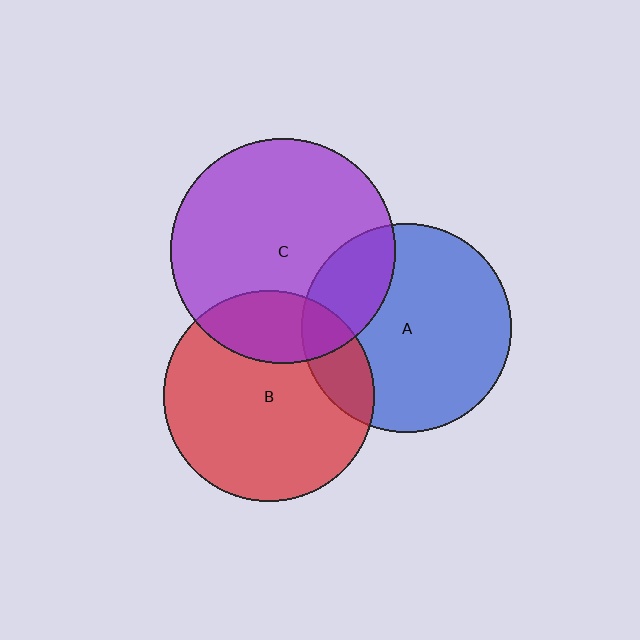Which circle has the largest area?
Circle C (purple).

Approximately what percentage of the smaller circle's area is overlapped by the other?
Approximately 25%.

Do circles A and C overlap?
Yes.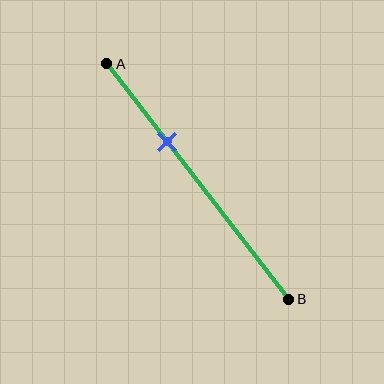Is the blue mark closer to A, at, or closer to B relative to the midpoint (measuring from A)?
The blue mark is closer to point A than the midpoint of segment AB.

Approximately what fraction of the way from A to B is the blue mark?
The blue mark is approximately 35% of the way from A to B.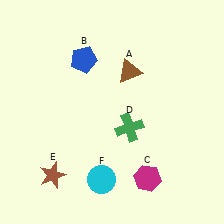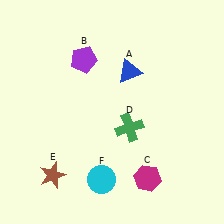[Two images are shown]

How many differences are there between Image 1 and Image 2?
There are 2 differences between the two images.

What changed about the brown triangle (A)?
In Image 1, A is brown. In Image 2, it changed to blue.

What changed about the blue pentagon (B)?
In Image 1, B is blue. In Image 2, it changed to purple.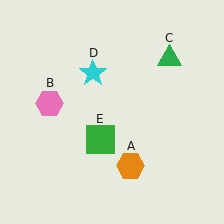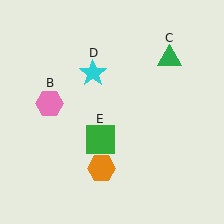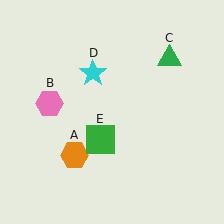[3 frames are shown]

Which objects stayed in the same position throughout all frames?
Pink hexagon (object B) and green triangle (object C) and cyan star (object D) and green square (object E) remained stationary.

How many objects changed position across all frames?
1 object changed position: orange hexagon (object A).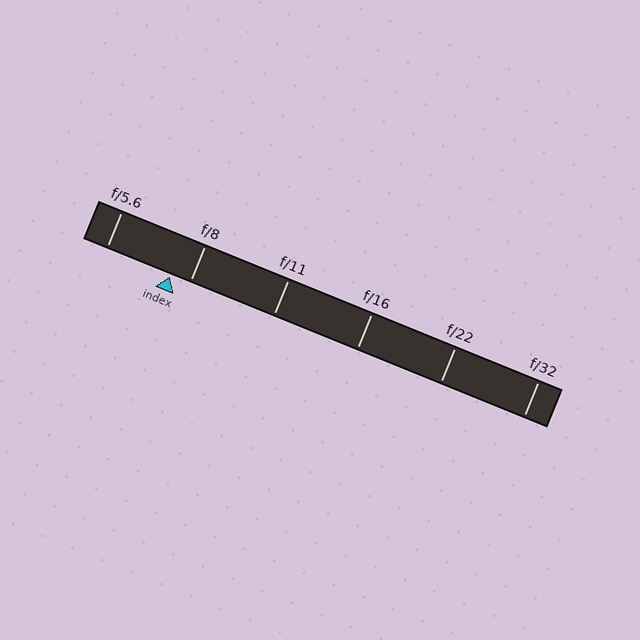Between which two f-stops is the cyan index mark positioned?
The index mark is between f/5.6 and f/8.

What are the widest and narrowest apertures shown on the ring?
The widest aperture shown is f/5.6 and the narrowest is f/32.